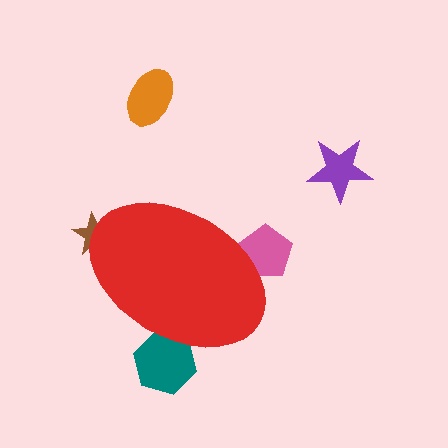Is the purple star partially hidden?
No, the purple star is fully visible.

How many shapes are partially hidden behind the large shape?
3 shapes are partially hidden.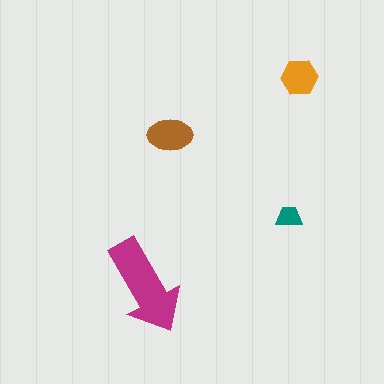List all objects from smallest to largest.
The teal trapezoid, the orange hexagon, the brown ellipse, the magenta arrow.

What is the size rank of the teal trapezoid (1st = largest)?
4th.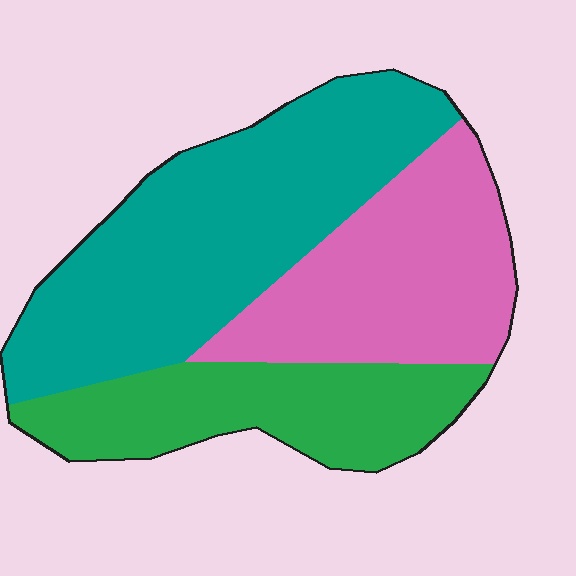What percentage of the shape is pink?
Pink covers roughly 30% of the shape.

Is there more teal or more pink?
Teal.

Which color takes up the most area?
Teal, at roughly 45%.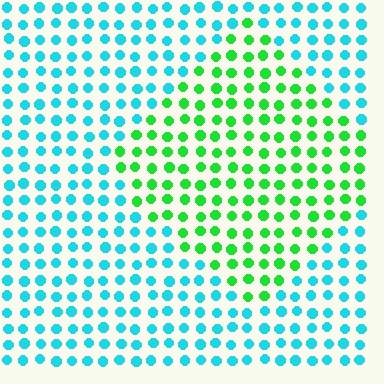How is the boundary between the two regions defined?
The boundary is defined purely by a slight shift in hue (about 57 degrees). Spacing, size, and orientation are identical on both sides.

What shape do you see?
I see a diamond.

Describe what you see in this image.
The image is filled with small cyan elements in a uniform arrangement. A diamond-shaped region is visible where the elements are tinted to a slightly different hue, forming a subtle color boundary.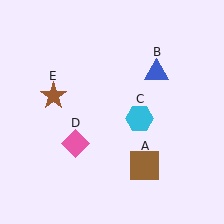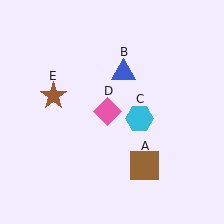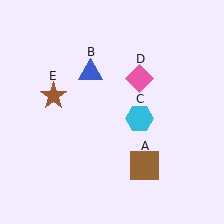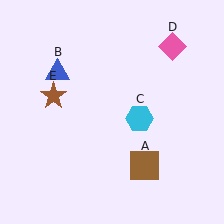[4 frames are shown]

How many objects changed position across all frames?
2 objects changed position: blue triangle (object B), pink diamond (object D).